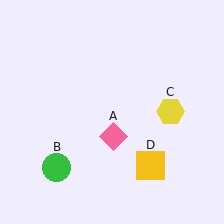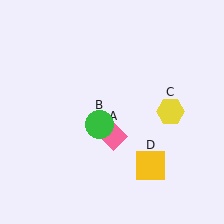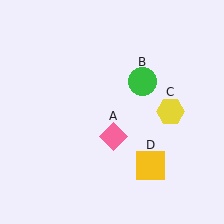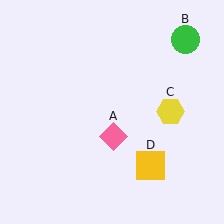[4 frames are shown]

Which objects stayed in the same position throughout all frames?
Pink diamond (object A) and yellow hexagon (object C) and yellow square (object D) remained stationary.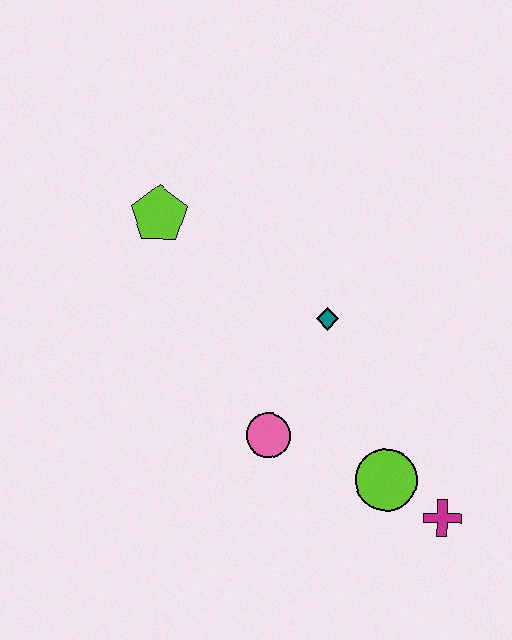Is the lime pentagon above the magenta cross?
Yes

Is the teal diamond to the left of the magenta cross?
Yes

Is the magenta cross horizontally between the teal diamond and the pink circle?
No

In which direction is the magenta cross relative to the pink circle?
The magenta cross is to the right of the pink circle.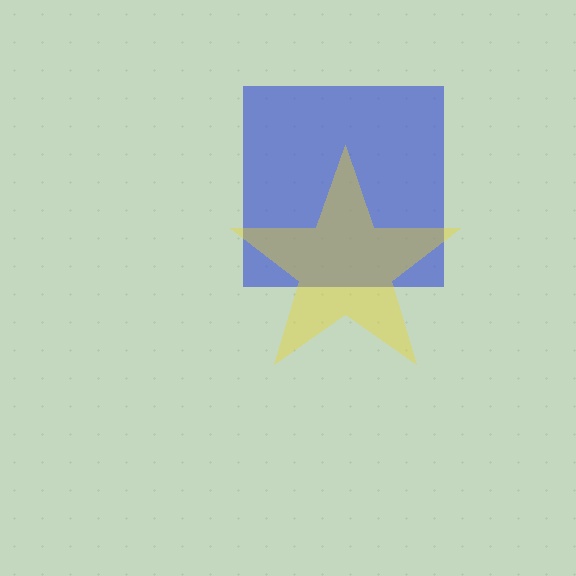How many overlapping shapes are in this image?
There are 2 overlapping shapes in the image.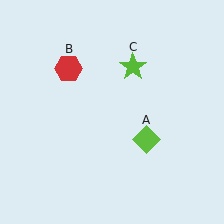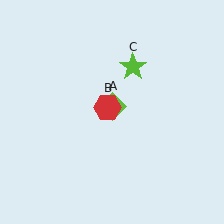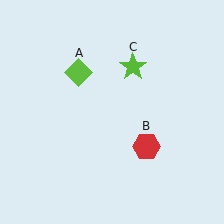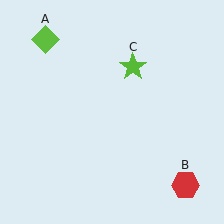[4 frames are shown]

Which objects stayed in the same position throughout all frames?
Lime star (object C) remained stationary.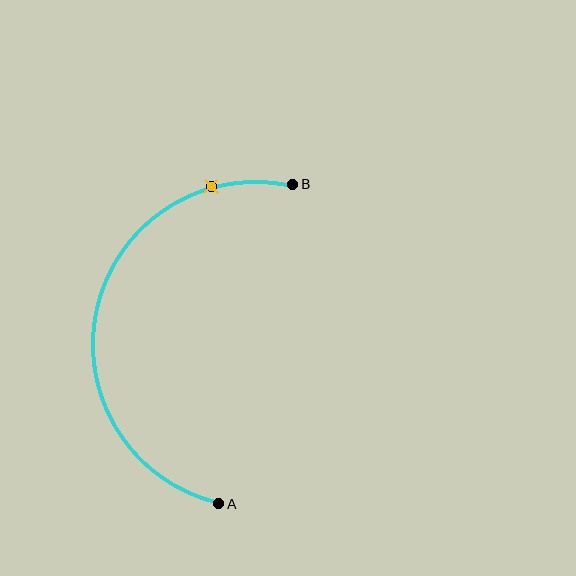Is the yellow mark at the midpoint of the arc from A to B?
No. The yellow mark lies on the arc but is closer to endpoint B. The arc midpoint would be at the point on the curve equidistant along the arc from both A and B.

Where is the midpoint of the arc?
The arc midpoint is the point on the curve farthest from the straight line joining A and B. It sits to the left of that line.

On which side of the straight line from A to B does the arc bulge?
The arc bulges to the left of the straight line connecting A and B.